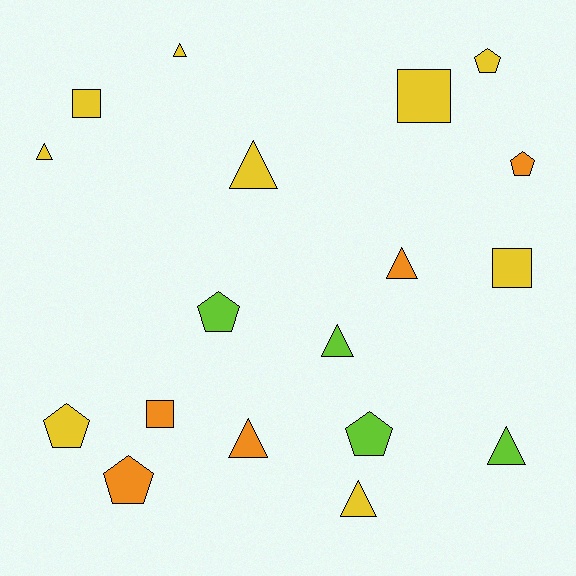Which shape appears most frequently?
Triangle, with 8 objects.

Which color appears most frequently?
Yellow, with 9 objects.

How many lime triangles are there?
There are 2 lime triangles.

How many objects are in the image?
There are 18 objects.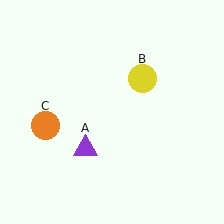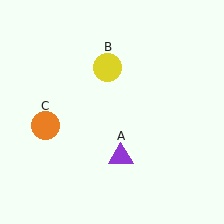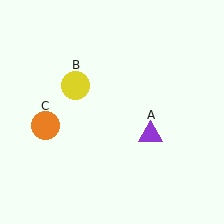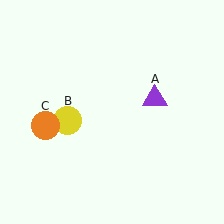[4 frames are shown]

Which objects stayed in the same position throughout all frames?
Orange circle (object C) remained stationary.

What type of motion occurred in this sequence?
The purple triangle (object A), yellow circle (object B) rotated counterclockwise around the center of the scene.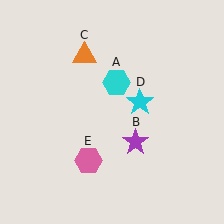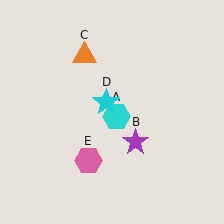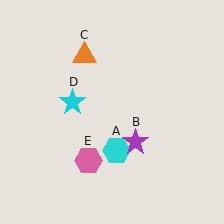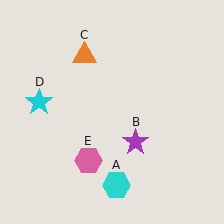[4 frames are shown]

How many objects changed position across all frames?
2 objects changed position: cyan hexagon (object A), cyan star (object D).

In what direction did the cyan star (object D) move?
The cyan star (object D) moved left.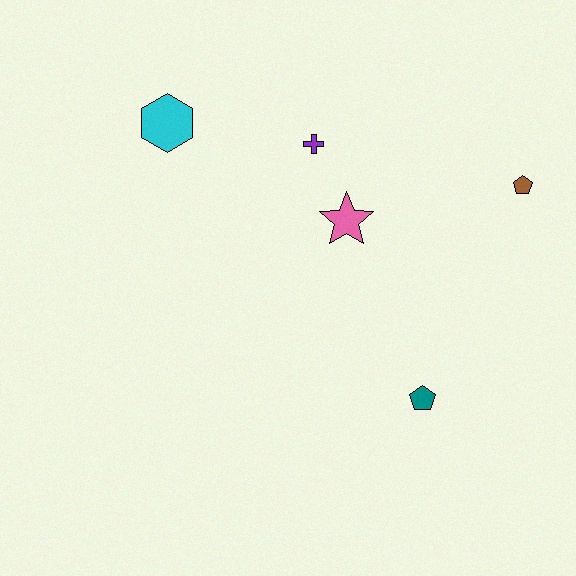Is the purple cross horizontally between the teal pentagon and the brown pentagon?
No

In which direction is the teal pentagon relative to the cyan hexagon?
The teal pentagon is below the cyan hexagon.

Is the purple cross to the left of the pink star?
Yes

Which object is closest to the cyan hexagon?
The purple cross is closest to the cyan hexagon.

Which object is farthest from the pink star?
The cyan hexagon is farthest from the pink star.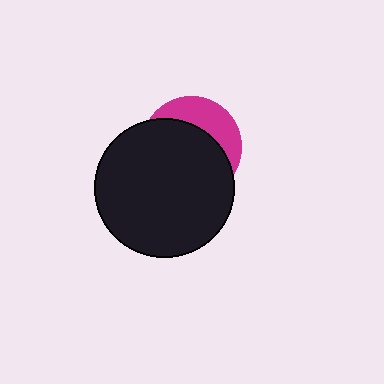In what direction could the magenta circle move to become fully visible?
The magenta circle could move toward the upper-right. That would shift it out from behind the black circle entirely.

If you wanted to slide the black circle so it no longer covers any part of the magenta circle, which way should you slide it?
Slide it toward the lower-left — that is the most direct way to separate the two shapes.